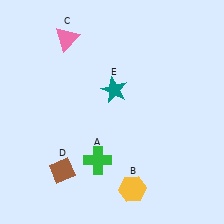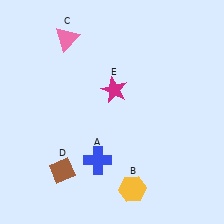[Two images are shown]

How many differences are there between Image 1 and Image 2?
There are 2 differences between the two images.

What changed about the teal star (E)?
In Image 1, E is teal. In Image 2, it changed to magenta.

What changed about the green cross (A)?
In Image 1, A is green. In Image 2, it changed to blue.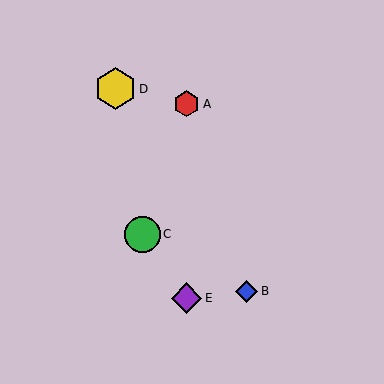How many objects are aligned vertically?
2 objects (A, E) are aligned vertically.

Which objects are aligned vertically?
Objects A, E are aligned vertically.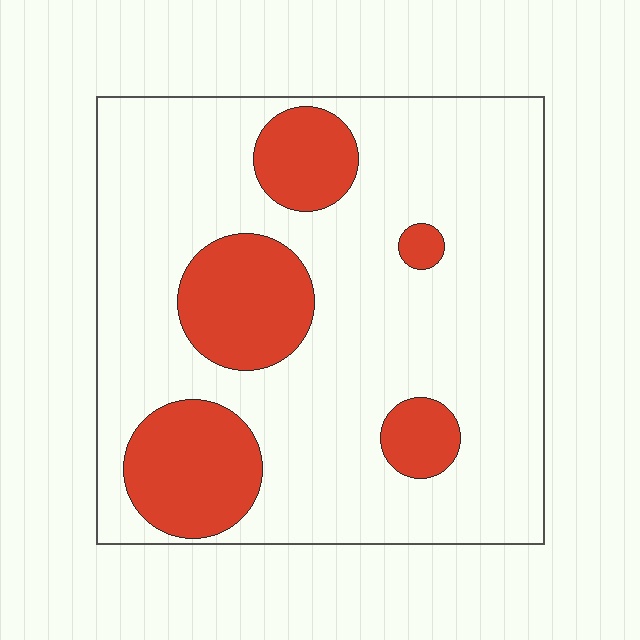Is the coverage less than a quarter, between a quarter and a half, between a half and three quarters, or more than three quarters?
Less than a quarter.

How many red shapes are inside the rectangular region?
5.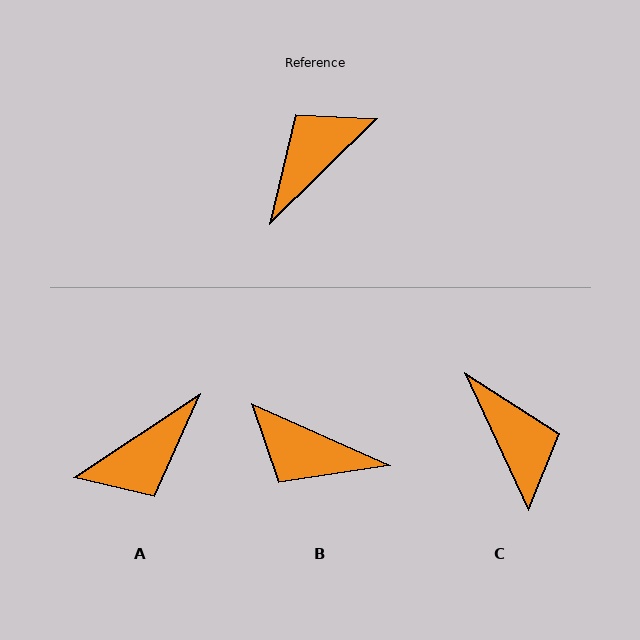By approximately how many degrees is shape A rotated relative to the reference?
Approximately 169 degrees counter-clockwise.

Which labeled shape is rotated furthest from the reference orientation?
A, about 169 degrees away.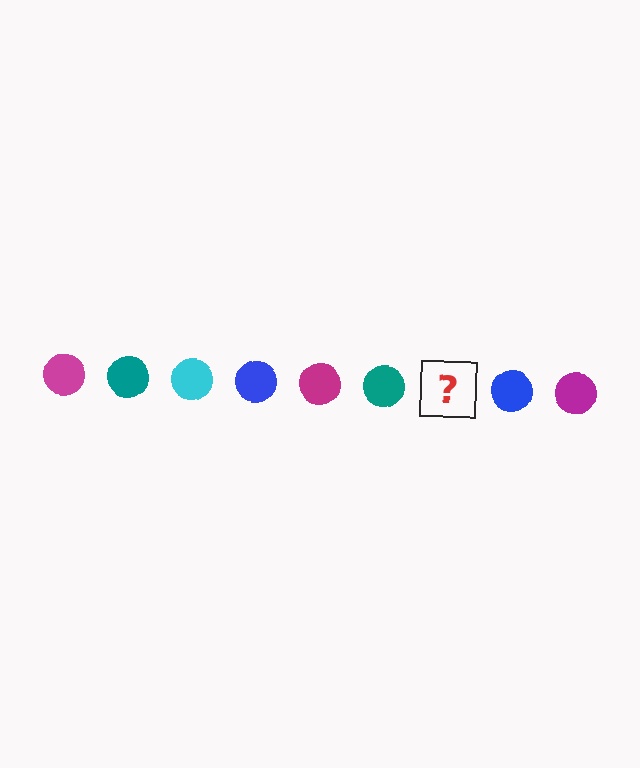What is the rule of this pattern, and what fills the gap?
The rule is that the pattern cycles through magenta, teal, cyan, blue circles. The gap should be filled with a cyan circle.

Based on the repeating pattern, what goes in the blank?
The blank should be a cyan circle.